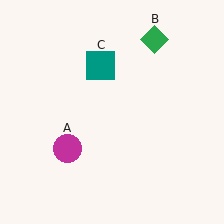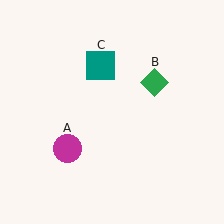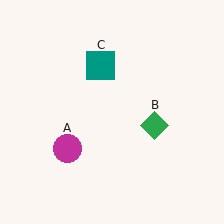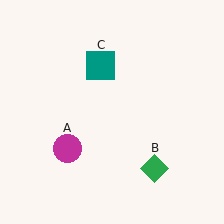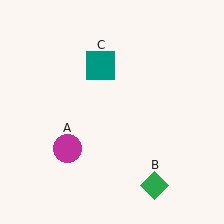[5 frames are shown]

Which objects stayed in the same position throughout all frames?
Magenta circle (object A) and teal square (object C) remained stationary.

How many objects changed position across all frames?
1 object changed position: green diamond (object B).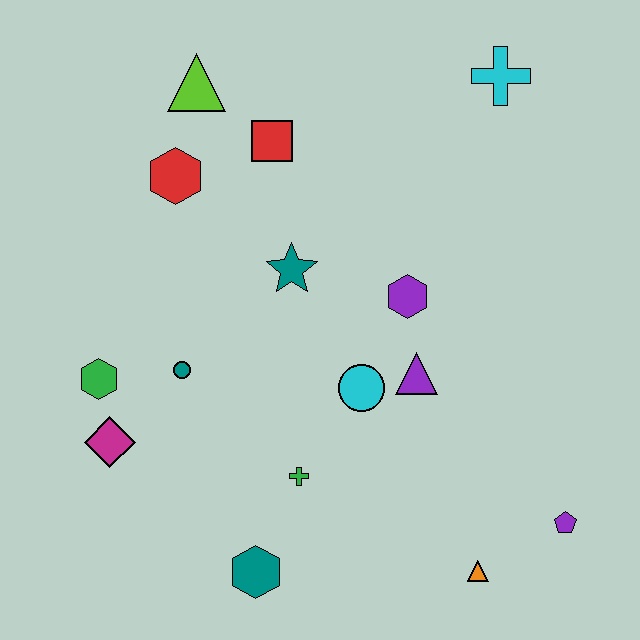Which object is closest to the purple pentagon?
The orange triangle is closest to the purple pentagon.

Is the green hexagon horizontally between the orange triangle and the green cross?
No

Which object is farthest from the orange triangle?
The lime triangle is farthest from the orange triangle.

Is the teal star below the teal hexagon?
No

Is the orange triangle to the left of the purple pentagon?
Yes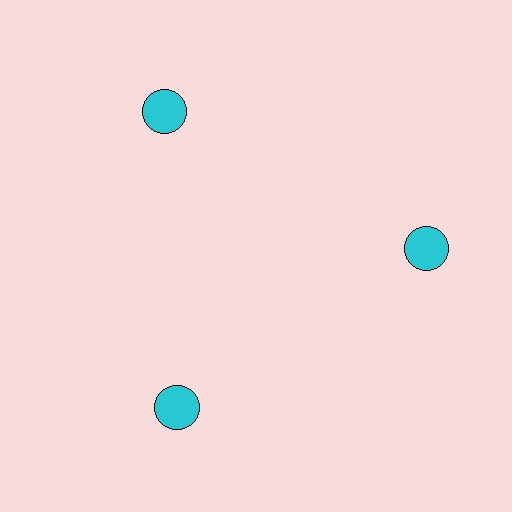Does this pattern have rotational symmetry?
Yes, this pattern has 3-fold rotational symmetry. It looks the same after rotating 120 degrees around the center.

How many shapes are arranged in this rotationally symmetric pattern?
There are 3 shapes, arranged in 3 groups of 1.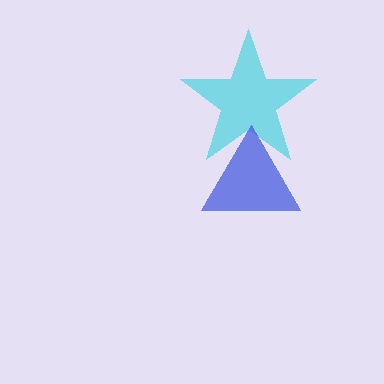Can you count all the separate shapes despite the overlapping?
Yes, there are 2 separate shapes.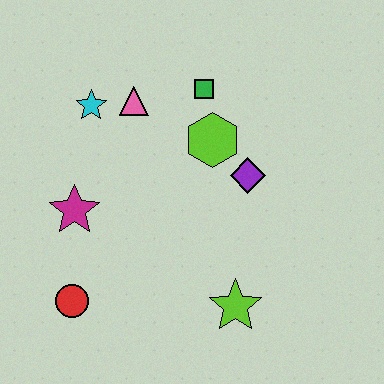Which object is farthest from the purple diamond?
The red circle is farthest from the purple diamond.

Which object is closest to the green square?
The lime hexagon is closest to the green square.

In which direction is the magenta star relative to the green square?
The magenta star is to the left of the green square.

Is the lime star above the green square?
No